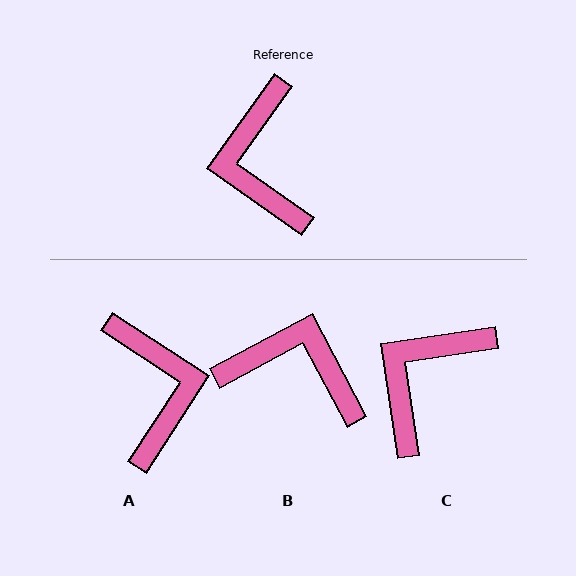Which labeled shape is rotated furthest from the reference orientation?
A, about 178 degrees away.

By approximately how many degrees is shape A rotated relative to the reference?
Approximately 178 degrees clockwise.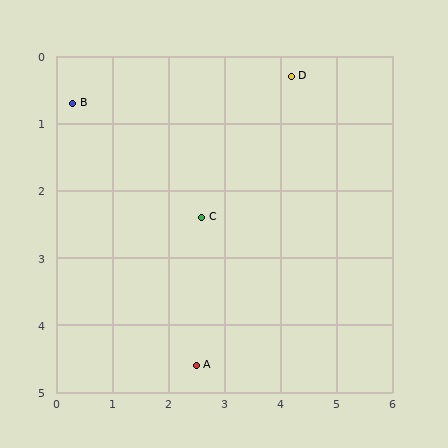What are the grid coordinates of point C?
Point C is at approximately (2.6, 2.4).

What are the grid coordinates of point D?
Point D is at approximately (4.2, 0.3).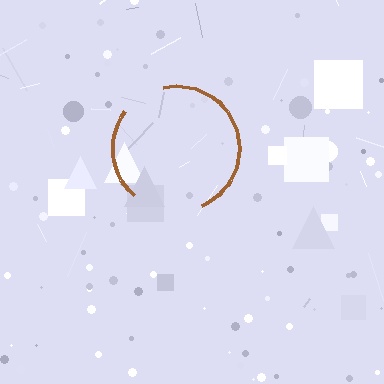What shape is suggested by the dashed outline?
The dashed outline suggests a circle.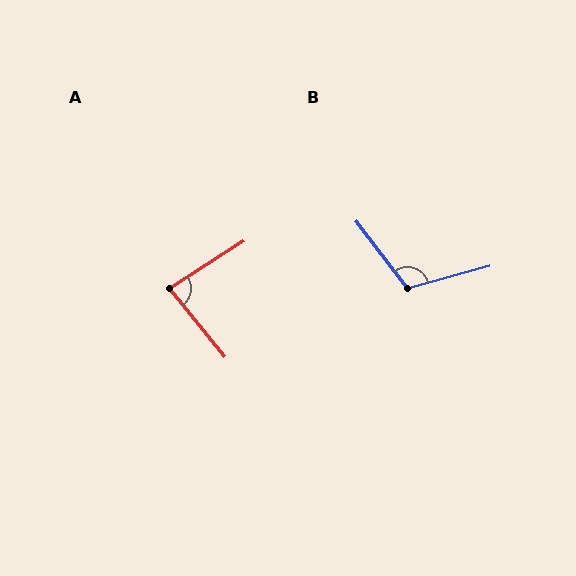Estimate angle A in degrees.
Approximately 83 degrees.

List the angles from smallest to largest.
A (83°), B (112°).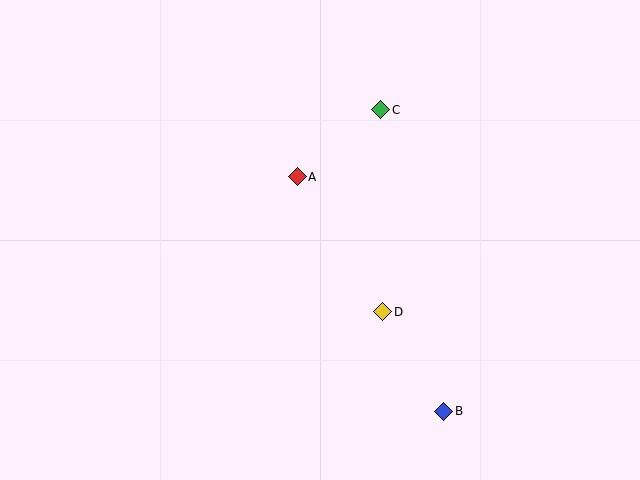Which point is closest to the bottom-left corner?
Point D is closest to the bottom-left corner.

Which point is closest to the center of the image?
Point A at (297, 177) is closest to the center.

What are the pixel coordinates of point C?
Point C is at (381, 110).